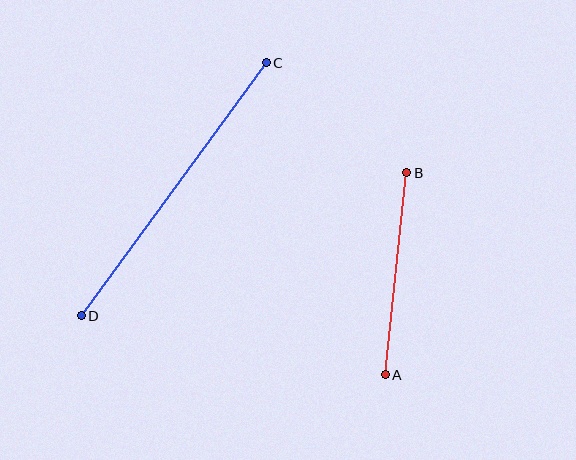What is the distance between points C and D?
The distance is approximately 314 pixels.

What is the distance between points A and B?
The distance is approximately 203 pixels.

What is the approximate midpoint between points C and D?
The midpoint is at approximately (174, 189) pixels.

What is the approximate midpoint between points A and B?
The midpoint is at approximately (396, 274) pixels.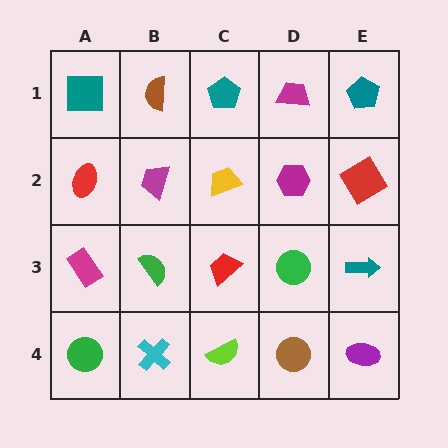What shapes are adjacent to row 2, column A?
A teal square (row 1, column A), a magenta rectangle (row 3, column A), a magenta trapezoid (row 2, column B).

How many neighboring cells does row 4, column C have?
3.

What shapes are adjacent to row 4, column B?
A green semicircle (row 3, column B), a green circle (row 4, column A), a lime semicircle (row 4, column C).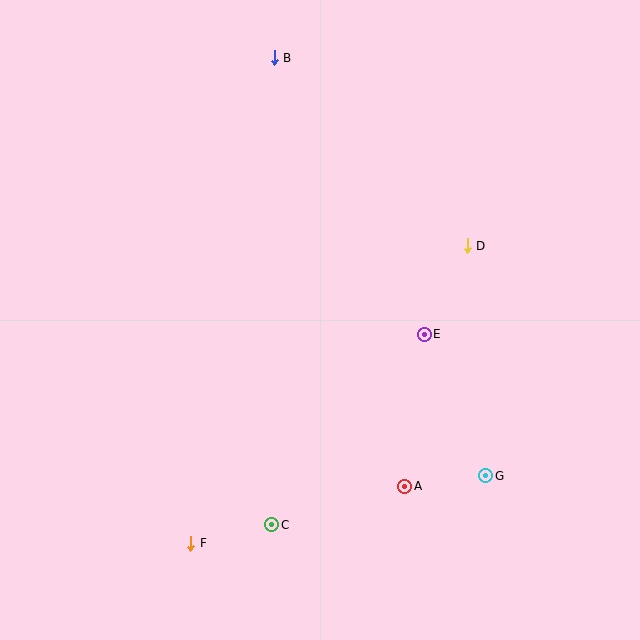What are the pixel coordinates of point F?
Point F is at (191, 543).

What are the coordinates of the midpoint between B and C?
The midpoint between B and C is at (273, 291).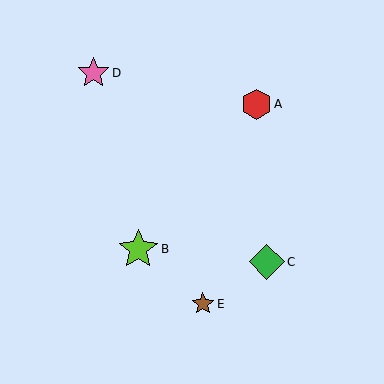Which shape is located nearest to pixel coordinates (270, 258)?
The green diamond (labeled C) at (267, 262) is nearest to that location.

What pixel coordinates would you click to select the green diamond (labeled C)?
Click at (267, 262) to select the green diamond C.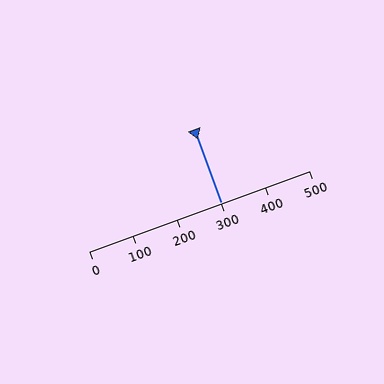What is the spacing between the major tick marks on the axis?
The major ticks are spaced 100 apart.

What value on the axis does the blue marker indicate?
The marker indicates approximately 300.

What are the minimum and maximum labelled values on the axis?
The axis runs from 0 to 500.